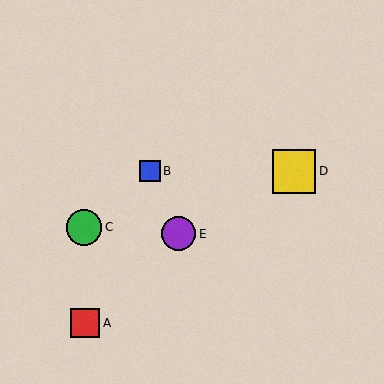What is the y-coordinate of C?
Object C is at y≈227.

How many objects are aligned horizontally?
2 objects (B, D) are aligned horizontally.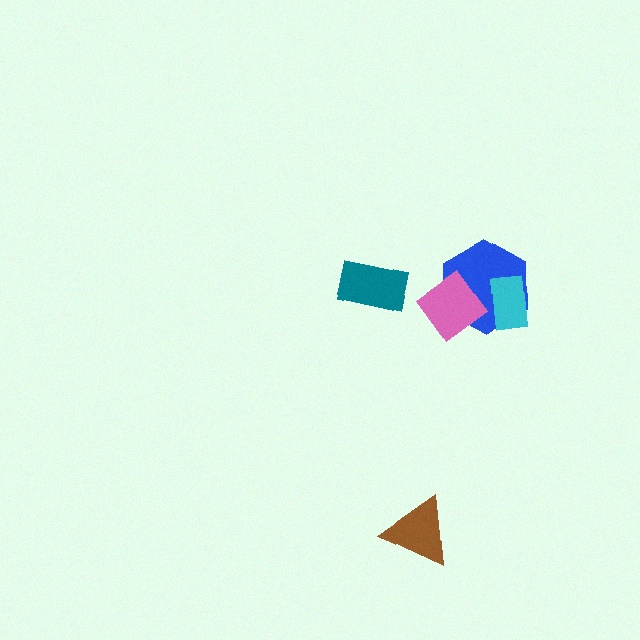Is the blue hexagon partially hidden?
Yes, it is partially covered by another shape.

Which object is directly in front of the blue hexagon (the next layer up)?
The cyan rectangle is directly in front of the blue hexagon.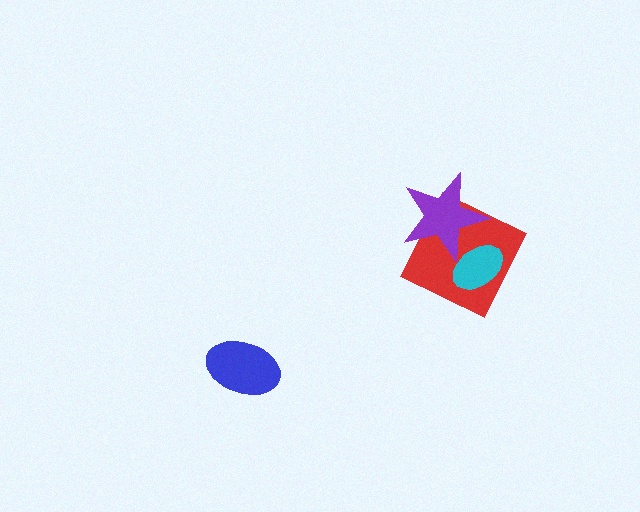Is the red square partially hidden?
Yes, it is partially covered by another shape.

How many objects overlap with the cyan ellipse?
2 objects overlap with the cyan ellipse.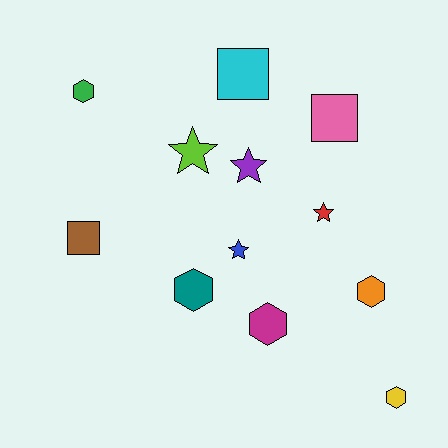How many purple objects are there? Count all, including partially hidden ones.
There is 1 purple object.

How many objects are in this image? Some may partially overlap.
There are 12 objects.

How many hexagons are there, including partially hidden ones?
There are 5 hexagons.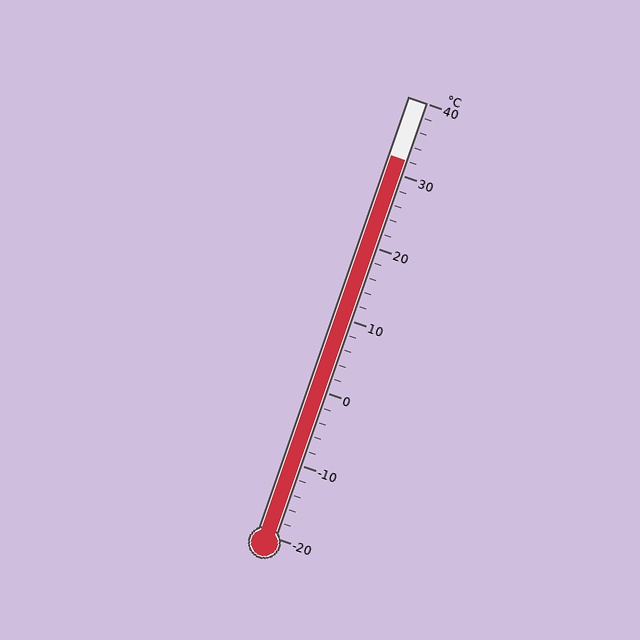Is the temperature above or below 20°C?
The temperature is above 20°C.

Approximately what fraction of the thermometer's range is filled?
The thermometer is filled to approximately 85% of its range.